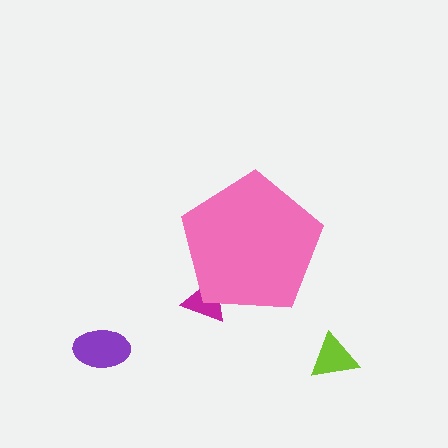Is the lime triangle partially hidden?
No, the lime triangle is fully visible.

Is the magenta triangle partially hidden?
Yes, the magenta triangle is partially hidden behind the pink pentagon.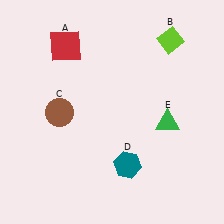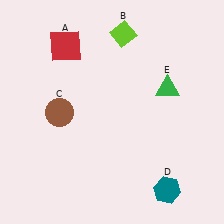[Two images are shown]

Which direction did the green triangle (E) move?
The green triangle (E) moved up.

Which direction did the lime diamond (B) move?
The lime diamond (B) moved left.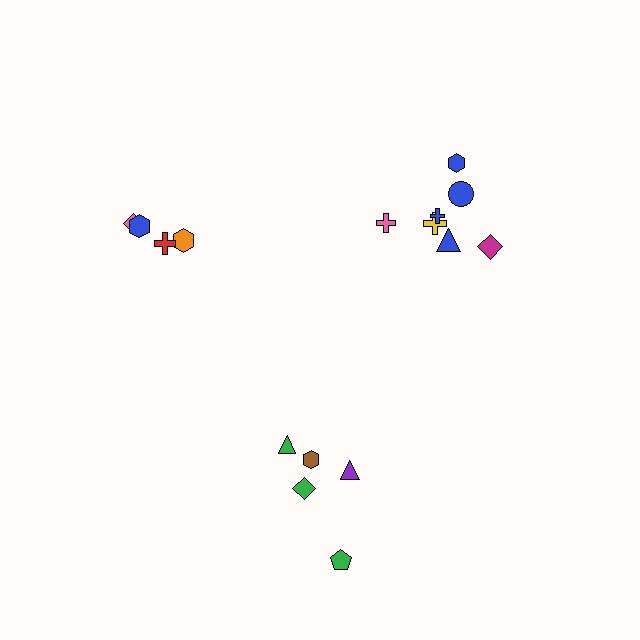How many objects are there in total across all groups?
There are 16 objects.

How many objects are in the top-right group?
There are 7 objects.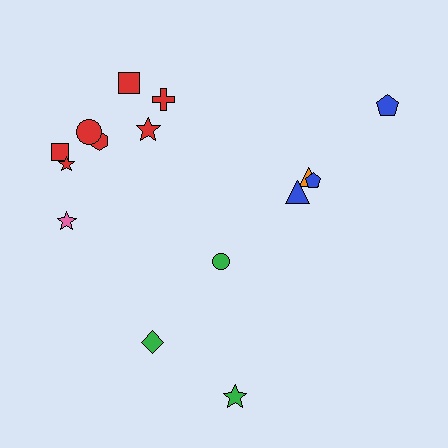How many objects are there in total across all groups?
There are 15 objects.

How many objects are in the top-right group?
There are 4 objects.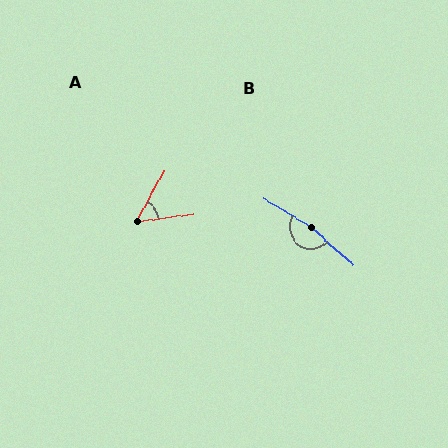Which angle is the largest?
B, at approximately 170 degrees.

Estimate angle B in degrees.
Approximately 170 degrees.